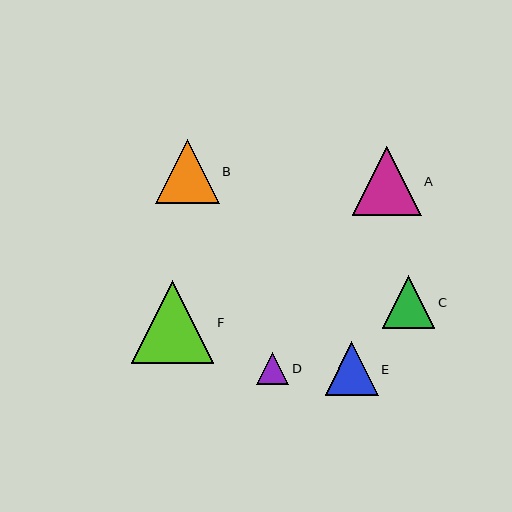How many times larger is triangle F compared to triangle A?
Triangle F is approximately 1.2 times the size of triangle A.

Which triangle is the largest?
Triangle F is the largest with a size of approximately 83 pixels.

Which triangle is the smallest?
Triangle D is the smallest with a size of approximately 32 pixels.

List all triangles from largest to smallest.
From largest to smallest: F, A, B, E, C, D.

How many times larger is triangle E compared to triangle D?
Triangle E is approximately 1.7 times the size of triangle D.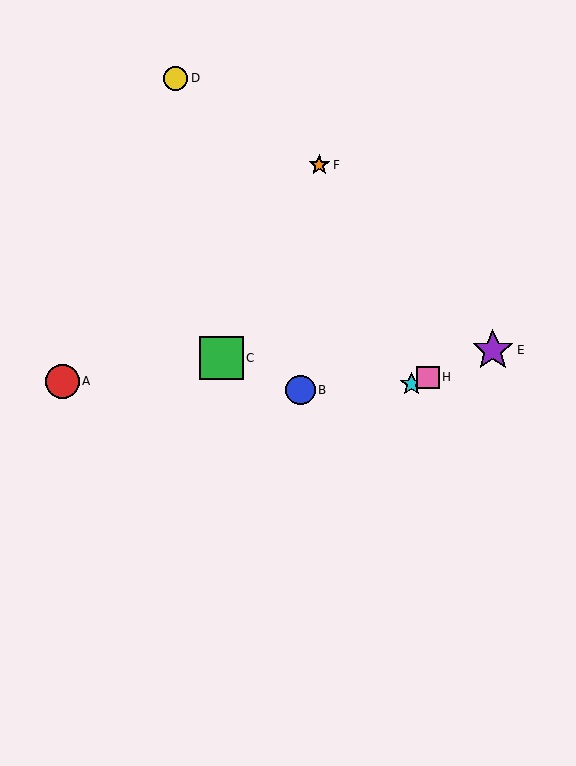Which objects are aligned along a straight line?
Objects E, G, H are aligned along a straight line.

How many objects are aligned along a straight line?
3 objects (E, G, H) are aligned along a straight line.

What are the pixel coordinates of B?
Object B is at (300, 390).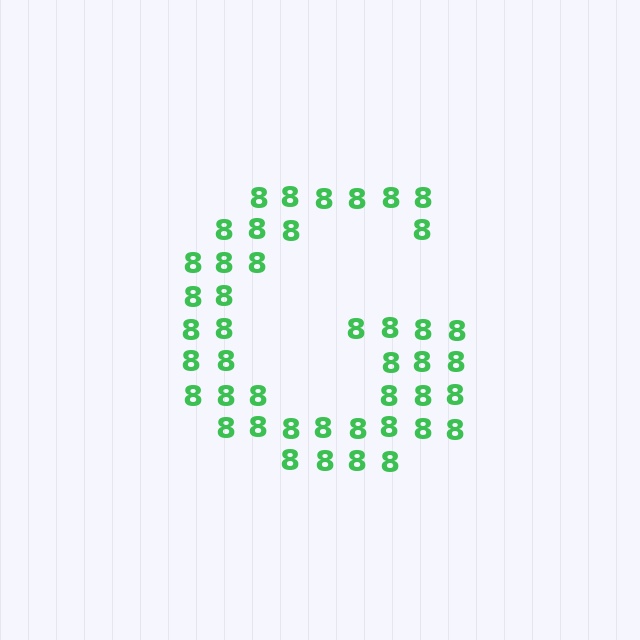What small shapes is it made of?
It is made of small digit 8's.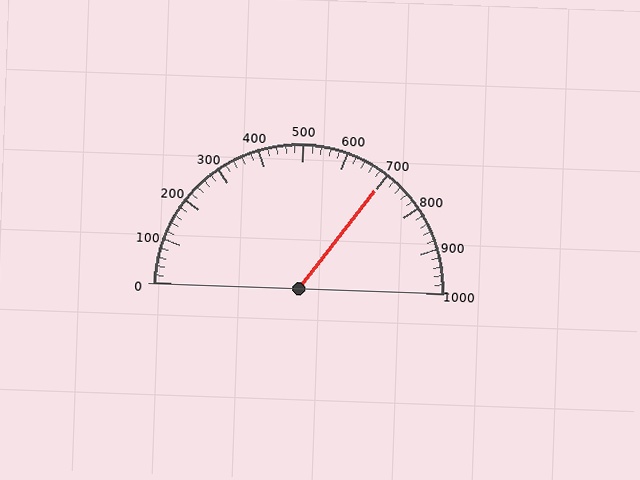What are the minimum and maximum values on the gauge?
The gauge ranges from 0 to 1000.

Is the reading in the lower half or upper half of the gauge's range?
The reading is in the upper half of the range (0 to 1000).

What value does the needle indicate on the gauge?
The needle indicates approximately 700.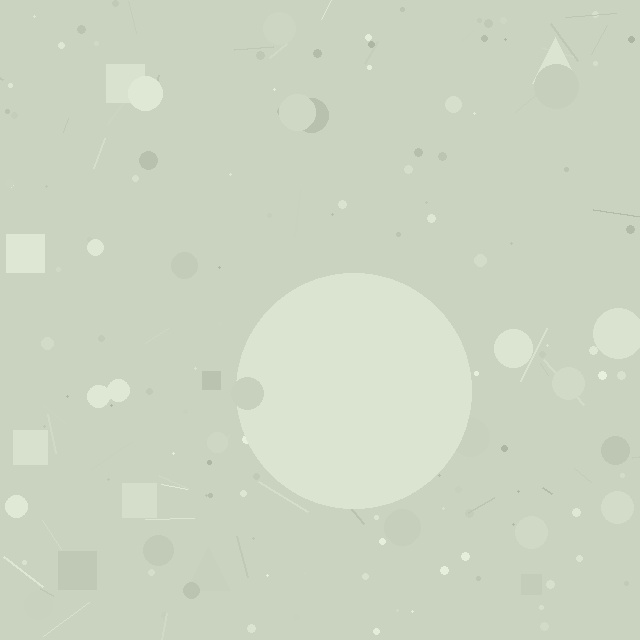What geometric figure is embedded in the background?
A circle is embedded in the background.